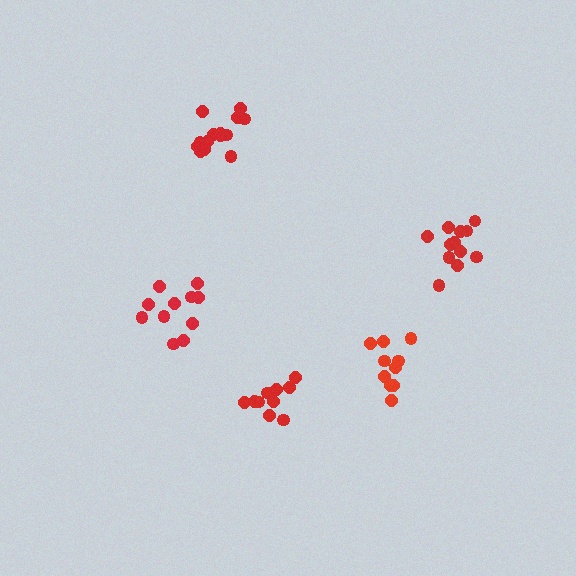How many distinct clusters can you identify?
There are 5 distinct clusters.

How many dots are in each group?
Group 1: 11 dots, Group 2: 15 dots, Group 3: 12 dots, Group 4: 10 dots, Group 5: 10 dots (58 total).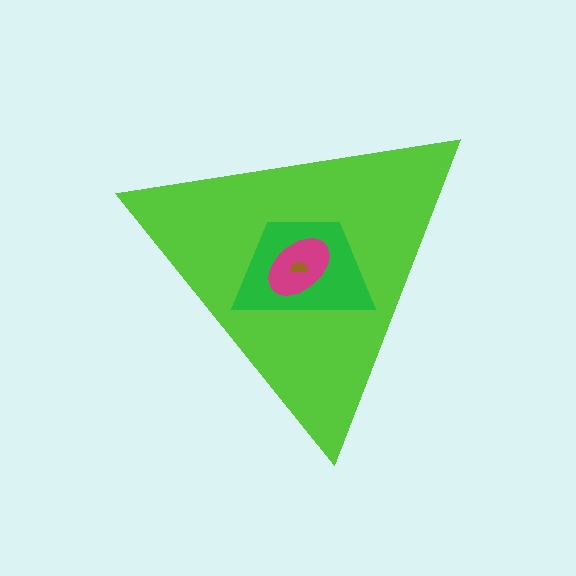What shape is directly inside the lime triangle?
The green trapezoid.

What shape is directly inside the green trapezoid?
The magenta ellipse.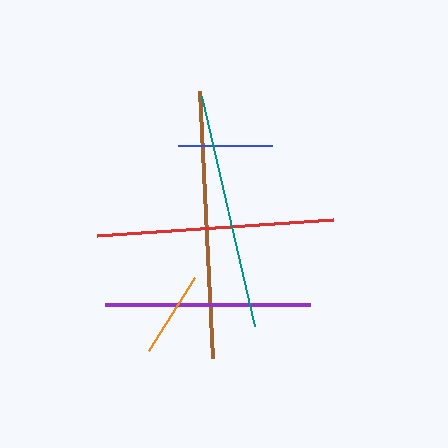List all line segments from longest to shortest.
From longest to shortest: brown, teal, red, purple, blue, orange.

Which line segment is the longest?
The brown line is the longest at approximately 267 pixels.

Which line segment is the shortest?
The orange line is the shortest at approximately 86 pixels.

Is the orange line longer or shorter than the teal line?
The teal line is longer than the orange line.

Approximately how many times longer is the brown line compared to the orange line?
The brown line is approximately 3.1 times the length of the orange line.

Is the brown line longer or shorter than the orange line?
The brown line is longer than the orange line.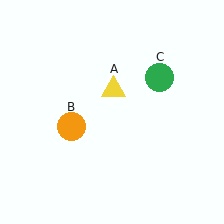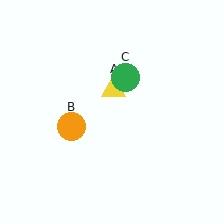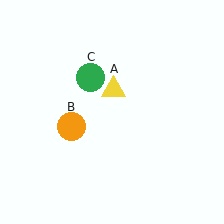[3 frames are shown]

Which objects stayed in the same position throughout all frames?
Yellow triangle (object A) and orange circle (object B) remained stationary.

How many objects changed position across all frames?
1 object changed position: green circle (object C).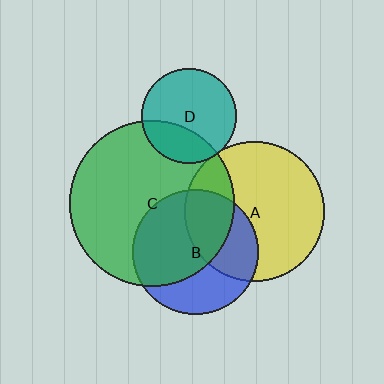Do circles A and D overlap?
Yes.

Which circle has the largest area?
Circle C (green).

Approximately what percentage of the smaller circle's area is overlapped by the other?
Approximately 5%.